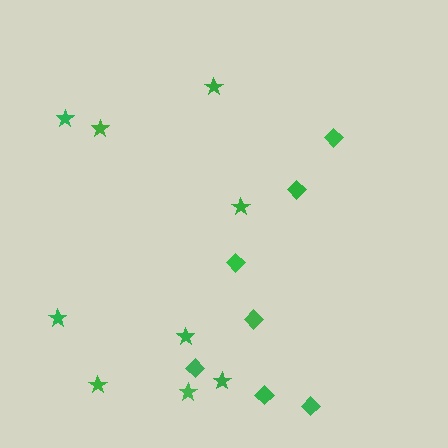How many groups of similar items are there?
There are 2 groups: one group of stars (9) and one group of diamonds (7).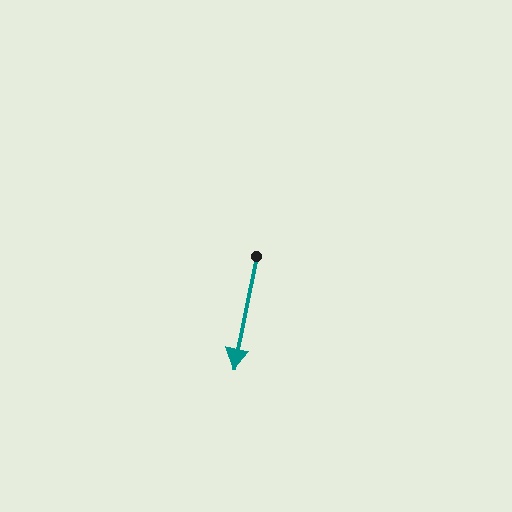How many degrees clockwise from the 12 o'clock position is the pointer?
Approximately 191 degrees.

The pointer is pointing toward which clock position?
Roughly 6 o'clock.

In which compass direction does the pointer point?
South.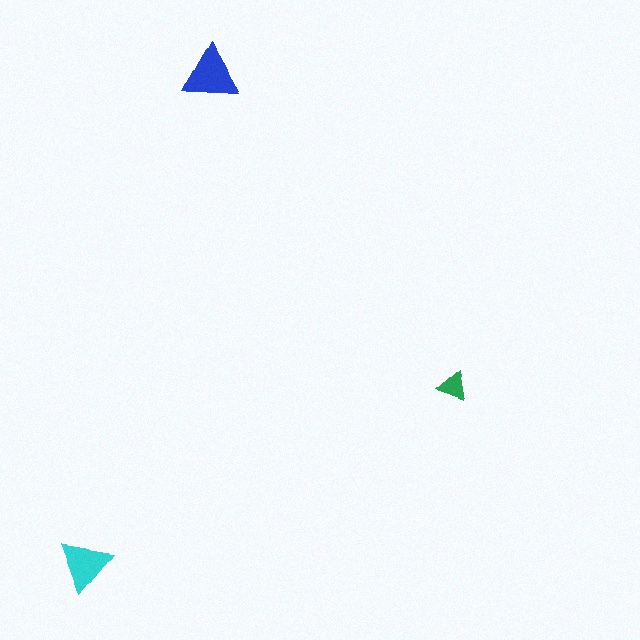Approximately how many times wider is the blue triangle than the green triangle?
About 2 times wider.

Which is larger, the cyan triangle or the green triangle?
The cyan one.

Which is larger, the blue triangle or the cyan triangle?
The blue one.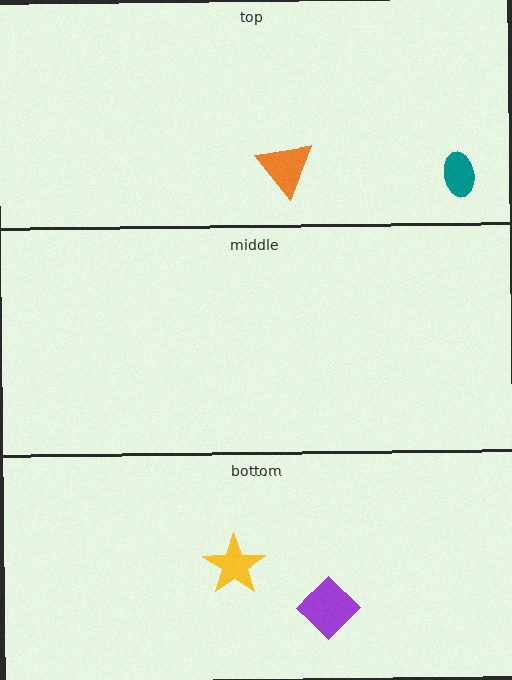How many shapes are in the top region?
2.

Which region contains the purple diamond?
The bottom region.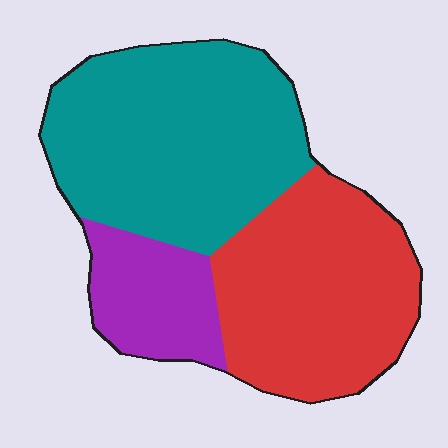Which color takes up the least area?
Purple, at roughly 15%.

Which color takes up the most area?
Teal, at roughly 45%.